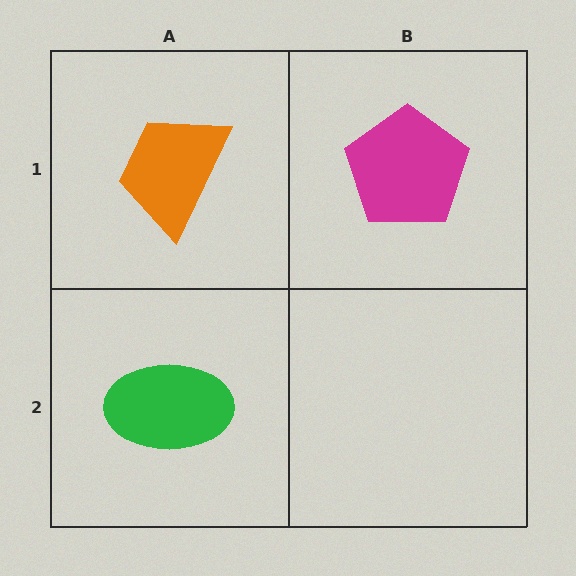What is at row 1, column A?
An orange trapezoid.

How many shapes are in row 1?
2 shapes.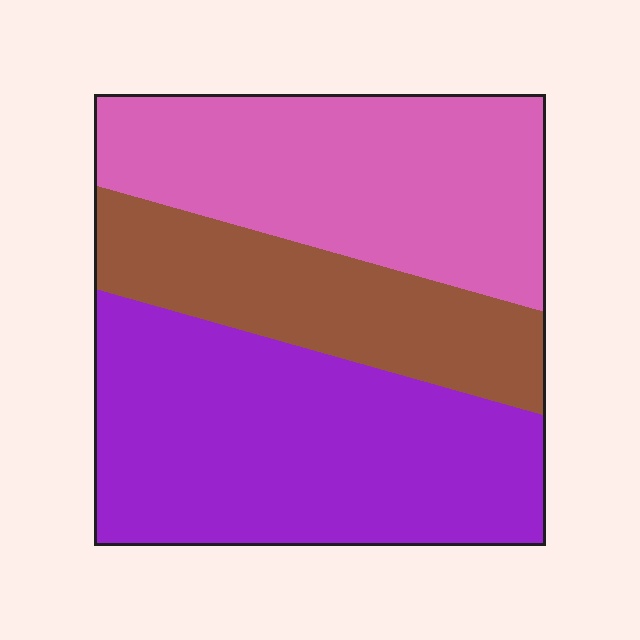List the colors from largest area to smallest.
From largest to smallest: purple, pink, brown.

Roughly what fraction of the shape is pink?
Pink covers roughly 35% of the shape.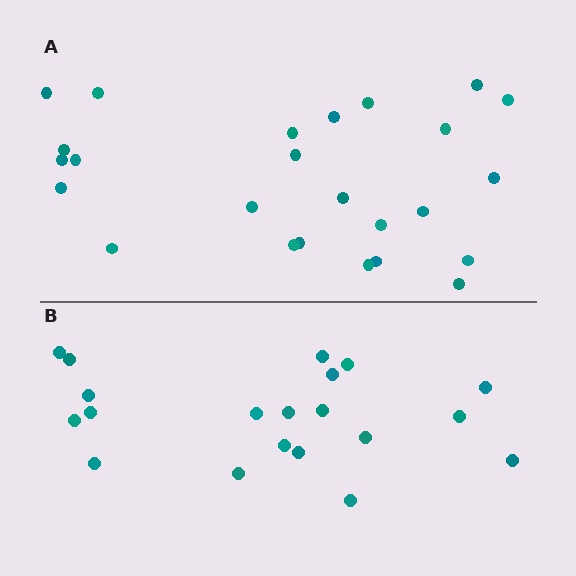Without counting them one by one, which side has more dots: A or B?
Region A (the top region) has more dots.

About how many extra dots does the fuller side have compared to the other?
Region A has about 5 more dots than region B.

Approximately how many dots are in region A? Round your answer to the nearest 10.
About 20 dots. (The exact count is 25, which rounds to 20.)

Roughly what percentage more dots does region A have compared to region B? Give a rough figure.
About 25% more.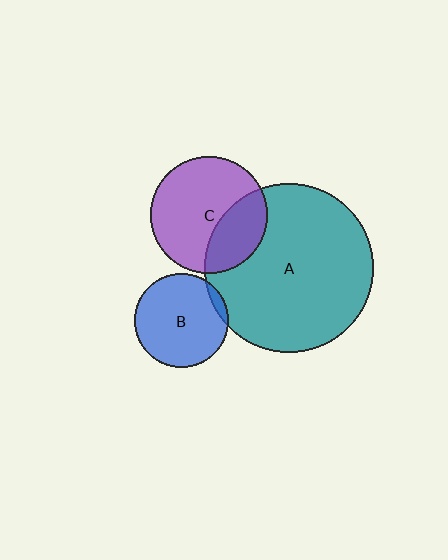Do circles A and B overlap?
Yes.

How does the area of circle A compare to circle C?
Approximately 2.1 times.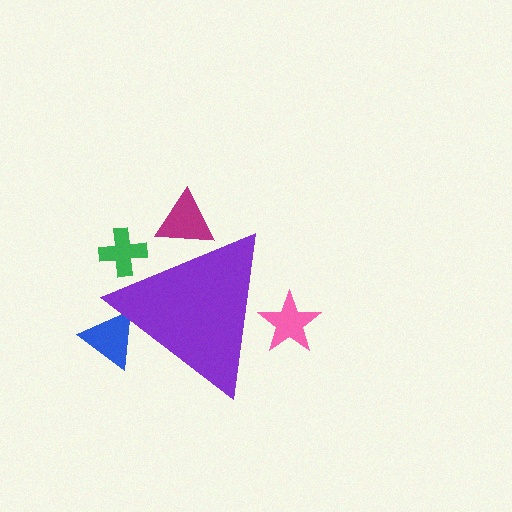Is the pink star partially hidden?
Yes, the pink star is partially hidden behind the purple triangle.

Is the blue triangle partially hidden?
Yes, the blue triangle is partially hidden behind the purple triangle.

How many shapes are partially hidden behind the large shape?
4 shapes are partially hidden.